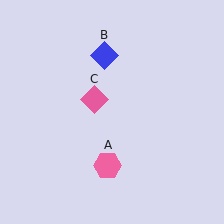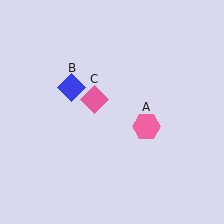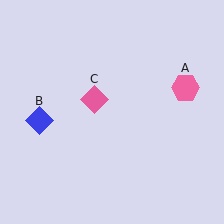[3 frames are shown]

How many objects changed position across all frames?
2 objects changed position: pink hexagon (object A), blue diamond (object B).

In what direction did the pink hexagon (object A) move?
The pink hexagon (object A) moved up and to the right.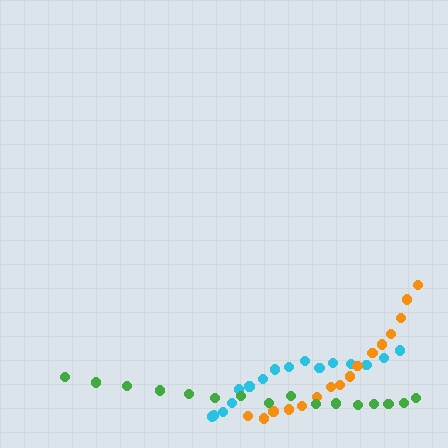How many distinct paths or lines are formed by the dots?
There are 3 distinct paths.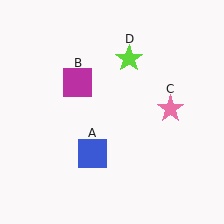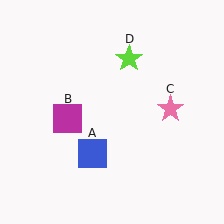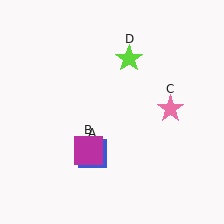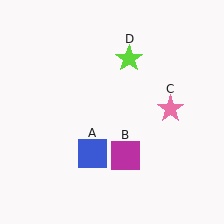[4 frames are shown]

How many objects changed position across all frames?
1 object changed position: magenta square (object B).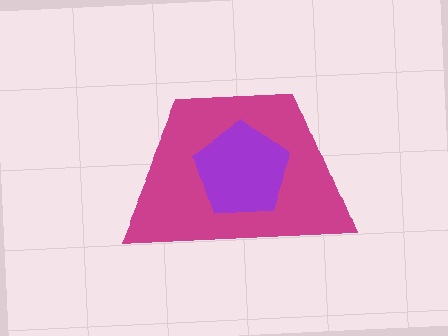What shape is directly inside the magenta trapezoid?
The purple pentagon.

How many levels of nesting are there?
2.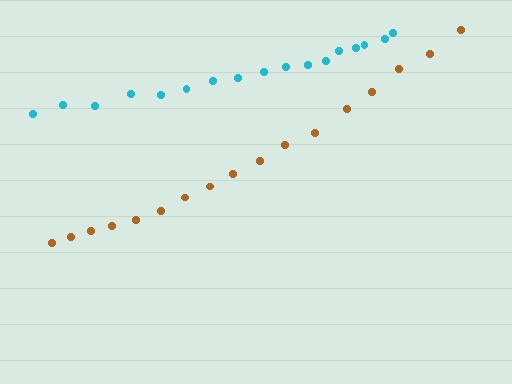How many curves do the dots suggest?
There are 2 distinct paths.